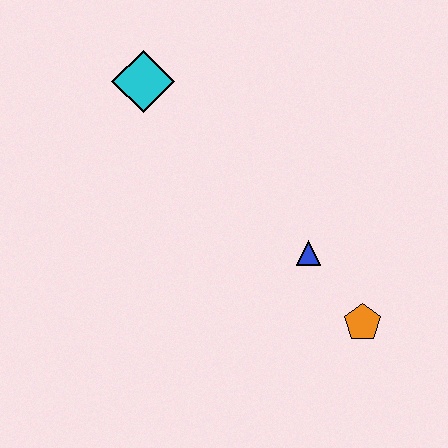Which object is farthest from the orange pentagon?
The cyan diamond is farthest from the orange pentagon.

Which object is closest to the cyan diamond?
The blue triangle is closest to the cyan diamond.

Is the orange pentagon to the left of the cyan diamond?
No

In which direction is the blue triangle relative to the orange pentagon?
The blue triangle is above the orange pentagon.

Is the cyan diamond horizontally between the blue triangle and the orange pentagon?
No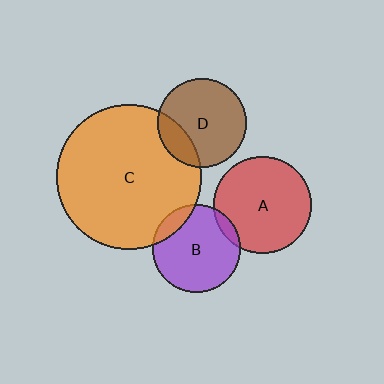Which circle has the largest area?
Circle C (orange).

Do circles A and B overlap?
Yes.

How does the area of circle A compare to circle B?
Approximately 1.2 times.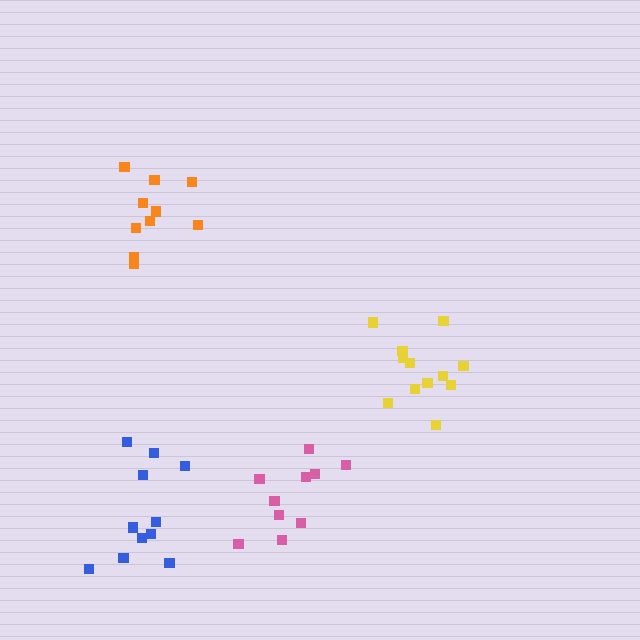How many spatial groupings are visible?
There are 4 spatial groupings.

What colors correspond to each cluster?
The clusters are colored: blue, orange, yellow, pink.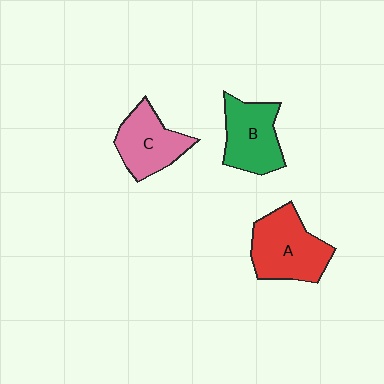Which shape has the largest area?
Shape A (red).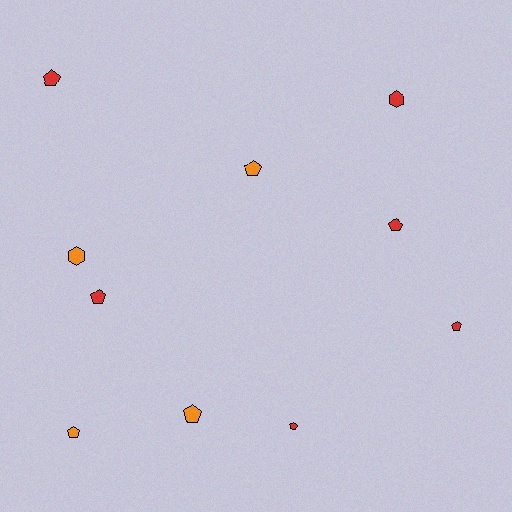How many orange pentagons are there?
There are 3 orange pentagons.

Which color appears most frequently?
Red, with 6 objects.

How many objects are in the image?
There are 10 objects.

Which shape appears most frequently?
Pentagon, with 8 objects.